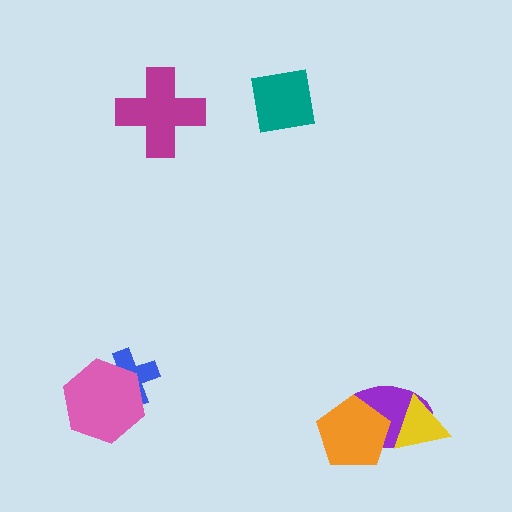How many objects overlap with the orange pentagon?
1 object overlaps with the orange pentagon.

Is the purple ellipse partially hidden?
Yes, it is partially covered by another shape.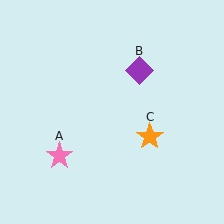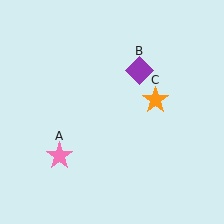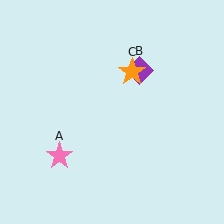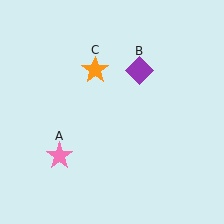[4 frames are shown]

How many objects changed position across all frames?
1 object changed position: orange star (object C).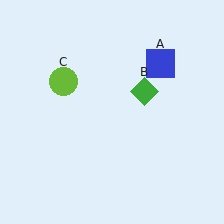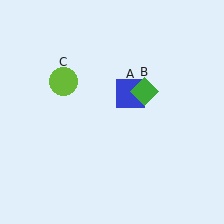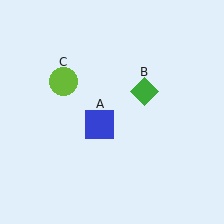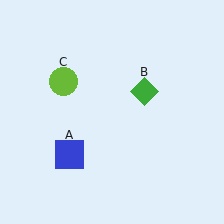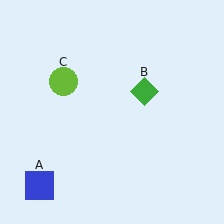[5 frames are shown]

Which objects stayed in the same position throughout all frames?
Green diamond (object B) and lime circle (object C) remained stationary.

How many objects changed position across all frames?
1 object changed position: blue square (object A).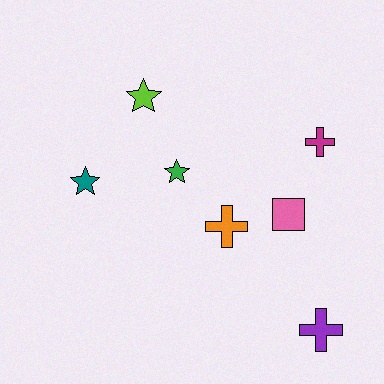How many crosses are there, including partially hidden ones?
There are 3 crosses.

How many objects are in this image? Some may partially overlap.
There are 7 objects.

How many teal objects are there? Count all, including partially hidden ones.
There is 1 teal object.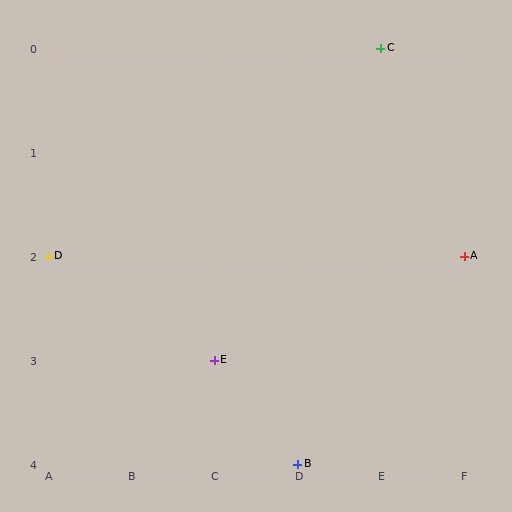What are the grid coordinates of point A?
Point A is at grid coordinates (F, 2).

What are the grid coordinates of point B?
Point B is at grid coordinates (D, 4).